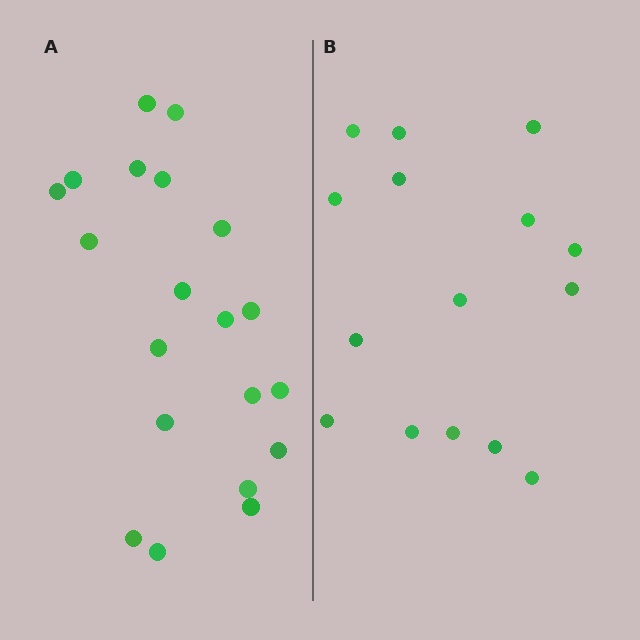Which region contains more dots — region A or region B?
Region A (the left region) has more dots.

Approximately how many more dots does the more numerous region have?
Region A has about 5 more dots than region B.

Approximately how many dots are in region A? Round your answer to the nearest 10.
About 20 dots.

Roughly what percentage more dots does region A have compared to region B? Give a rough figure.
About 35% more.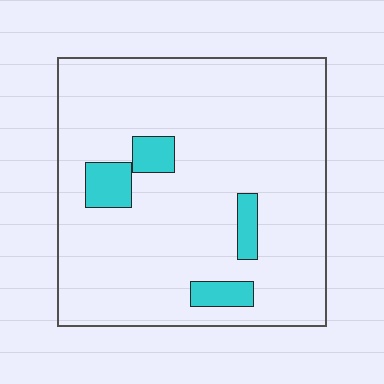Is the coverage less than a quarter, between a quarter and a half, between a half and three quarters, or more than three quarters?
Less than a quarter.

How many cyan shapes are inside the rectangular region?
4.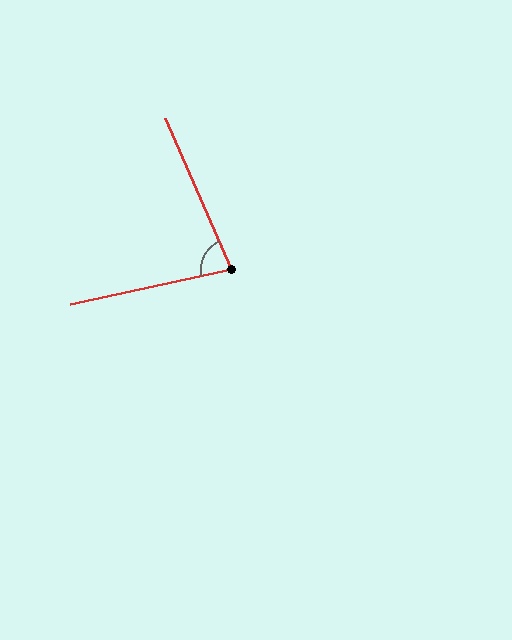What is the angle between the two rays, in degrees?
Approximately 79 degrees.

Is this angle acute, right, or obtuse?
It is acute.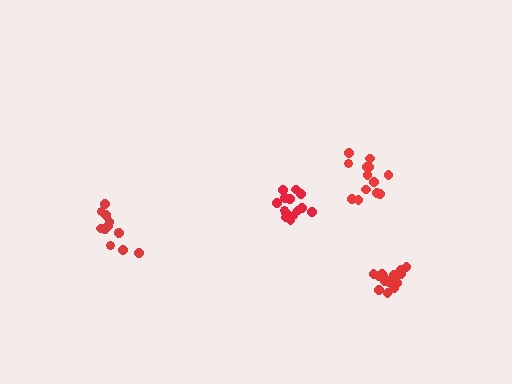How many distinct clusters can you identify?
There are 4 distinct clusters.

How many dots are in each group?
Group 1: 13 dots, Group 2: 15 dots, Group 3: 12 dots, Group 4: 14 dots (54 total).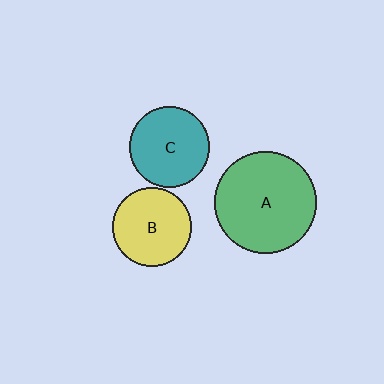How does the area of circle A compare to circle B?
Approximately 1.6 times.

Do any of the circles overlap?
No, none of the circles overlap.